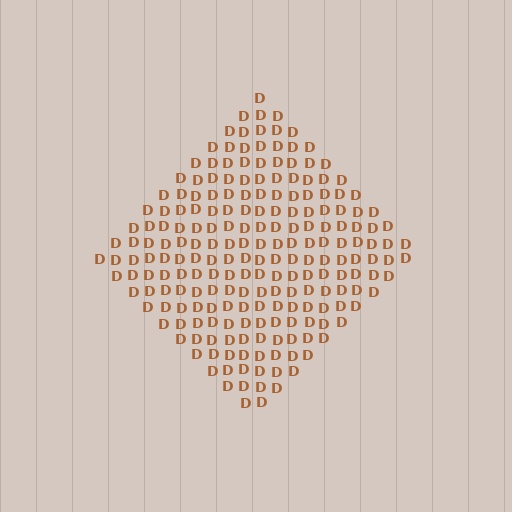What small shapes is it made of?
It is made of small letter D's.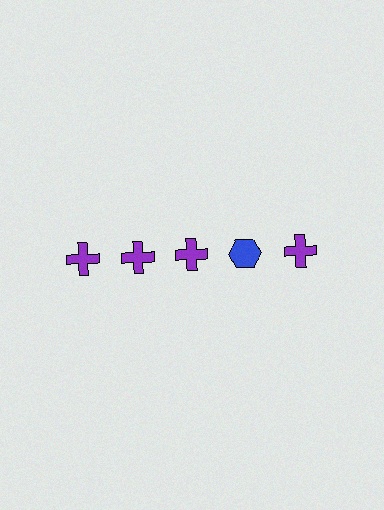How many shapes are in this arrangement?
There are 5 shapes arranged in a grid pattern.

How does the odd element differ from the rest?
It differs in both color (blue instead of purple) and shape (hexagon instead of cross).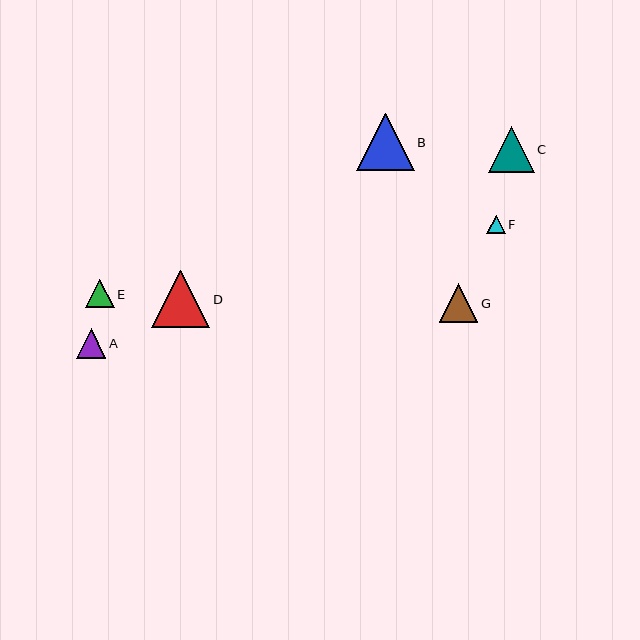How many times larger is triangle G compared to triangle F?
Triangle G is approximately 2.1 times the size of triangle F.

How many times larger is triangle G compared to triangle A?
Triangle G is approximately 1.3 times the size of triangle A.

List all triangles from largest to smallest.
From largest to smallest: D, B, C, G, A, E, F.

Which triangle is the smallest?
Triangle F is the smallest with a size of approximately 18 pixels.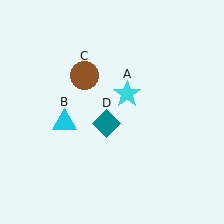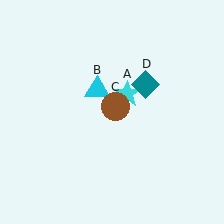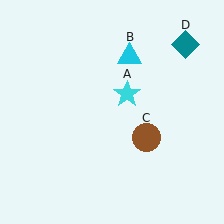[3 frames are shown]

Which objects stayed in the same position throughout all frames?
Cyan star (object A) remained stationary.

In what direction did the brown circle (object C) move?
The brown circle (object C) moved down and to the right.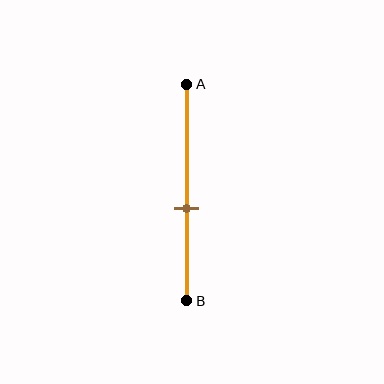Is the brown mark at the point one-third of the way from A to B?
No, the mark is at about 55% from A, not at the 33% one-third point.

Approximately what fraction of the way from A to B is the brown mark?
The brown mark is approximately 55% of the way from A to B.